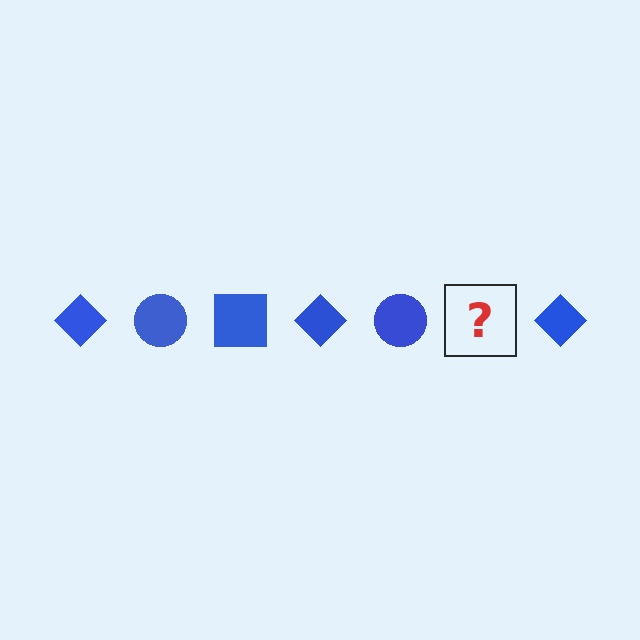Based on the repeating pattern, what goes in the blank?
The blank should be a blue square.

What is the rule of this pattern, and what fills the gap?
The rule is that the pattern cycles through diamond, circle, square shapes in blue. The gap should be filled with a blue square.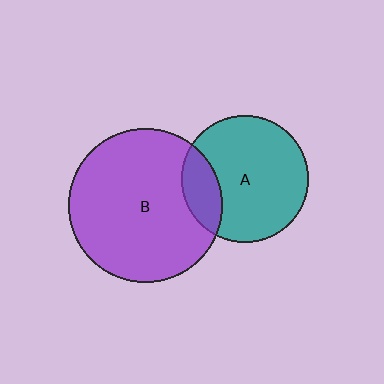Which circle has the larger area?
Circle B (purple).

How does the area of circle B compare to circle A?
Approximately 1.5 times.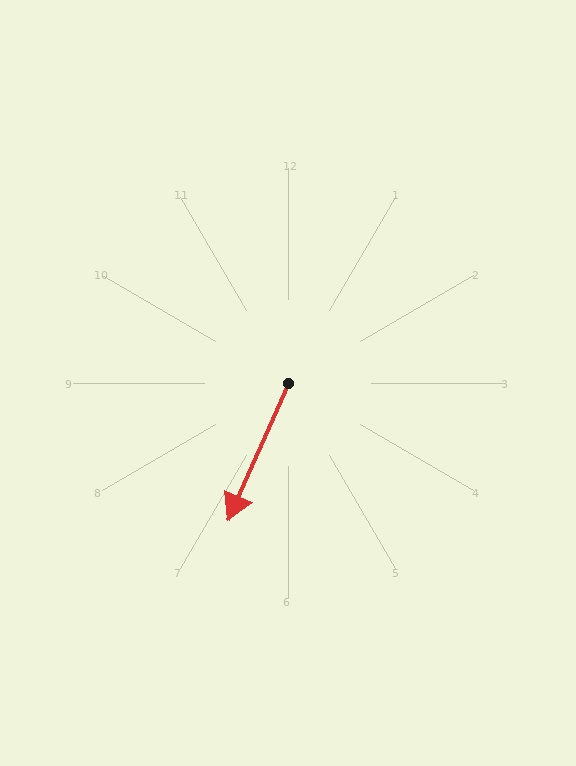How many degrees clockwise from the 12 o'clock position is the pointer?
Approximately 204 degrees.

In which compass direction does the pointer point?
Southwest.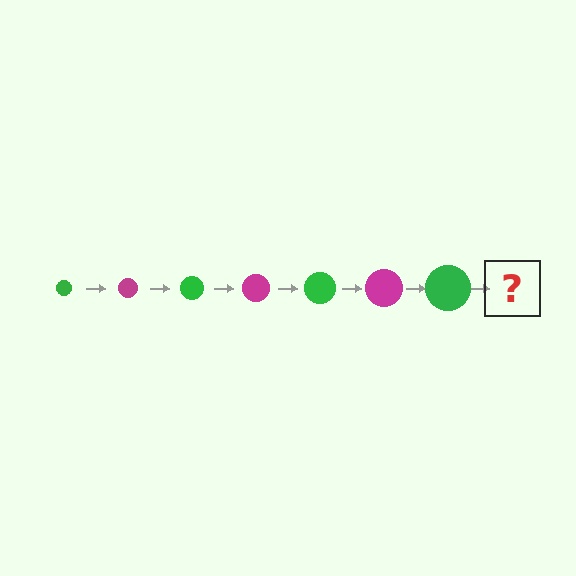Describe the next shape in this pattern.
It should be a magenta circle, larger than the previous one.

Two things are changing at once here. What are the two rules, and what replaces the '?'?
The two rules are that the circle grows larger each step and the color cycles through green and magenta. The '?' should be a magenta circle, larger than the previous one.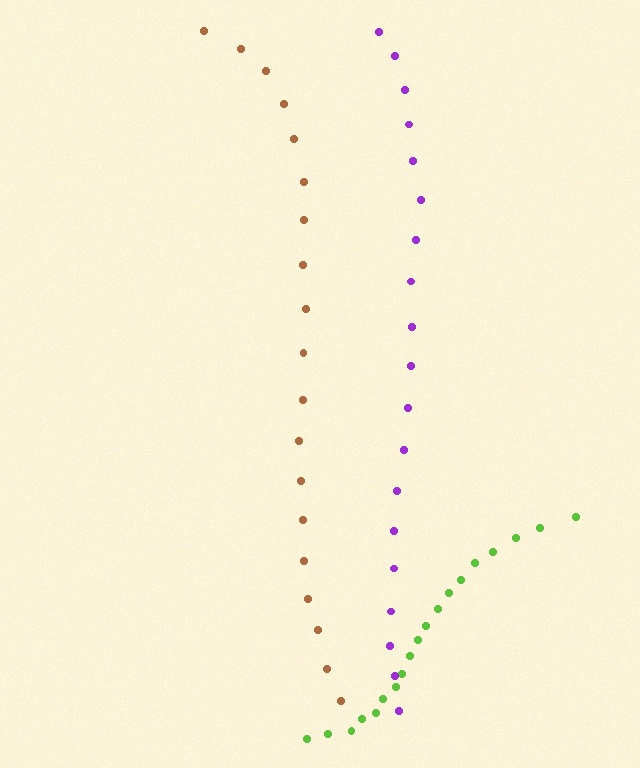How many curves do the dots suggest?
There are 3 distinct paths.